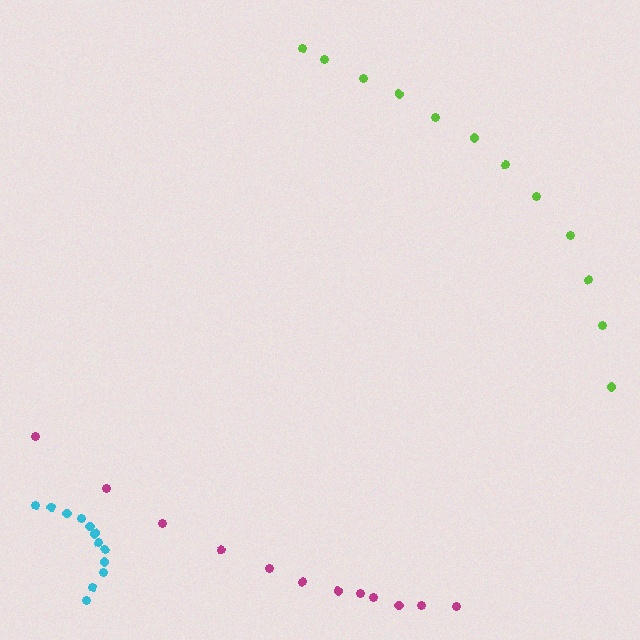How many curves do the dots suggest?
There are 3 distinct paths.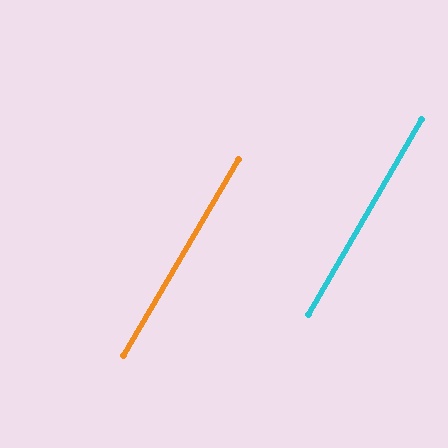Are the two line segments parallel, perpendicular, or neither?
Parallel — their directions differ by only 0.0°.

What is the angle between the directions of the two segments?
Approximately 0 degrees.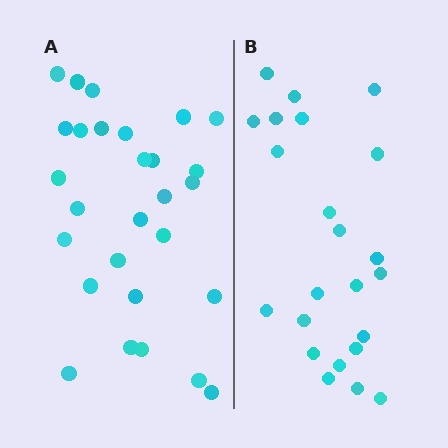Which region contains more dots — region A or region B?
Region A (the left region) has more dots.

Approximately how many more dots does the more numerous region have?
Region A has about 5 more dots than region B.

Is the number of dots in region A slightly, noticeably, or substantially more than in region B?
Region A has only slightly more — the two regions are fairly close. The ratio is roughly 1.2 to 1.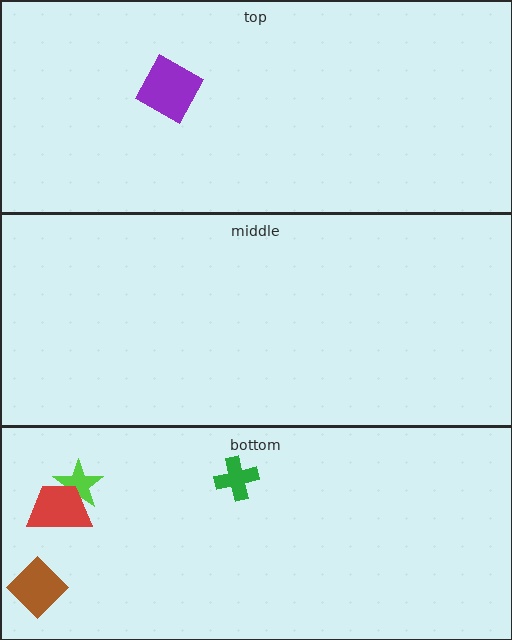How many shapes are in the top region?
1.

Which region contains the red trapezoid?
The bottom region.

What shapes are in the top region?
The purple square.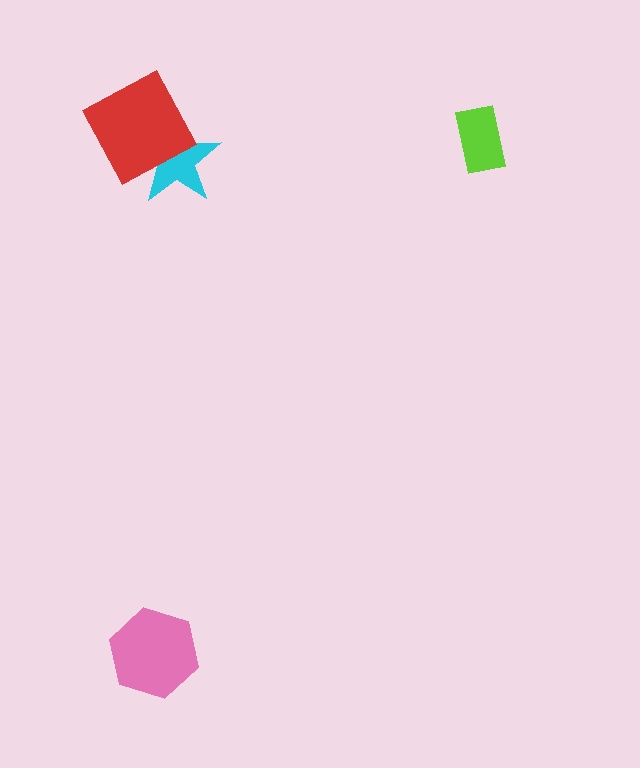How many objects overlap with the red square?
1 object overlaps with the red square.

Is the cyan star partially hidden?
Yes, it is partially covered by another shape.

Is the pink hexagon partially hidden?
No, no other shape covers it.